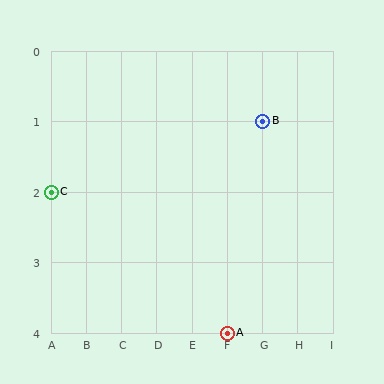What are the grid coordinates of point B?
Point B is at grid coordinates (G, 1).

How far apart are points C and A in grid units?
Points C and A are 5 columns and 2 rows apart (about 5.4 grid units diagonally).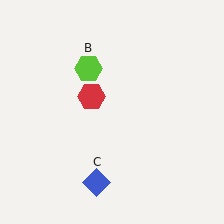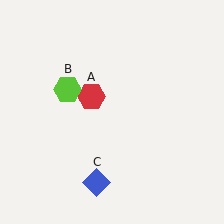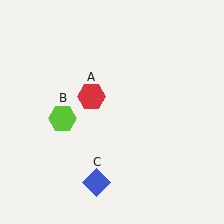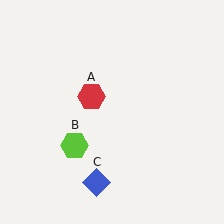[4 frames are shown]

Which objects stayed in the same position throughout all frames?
Red hexagon (object A) and blue diamond (object C) remained stationary.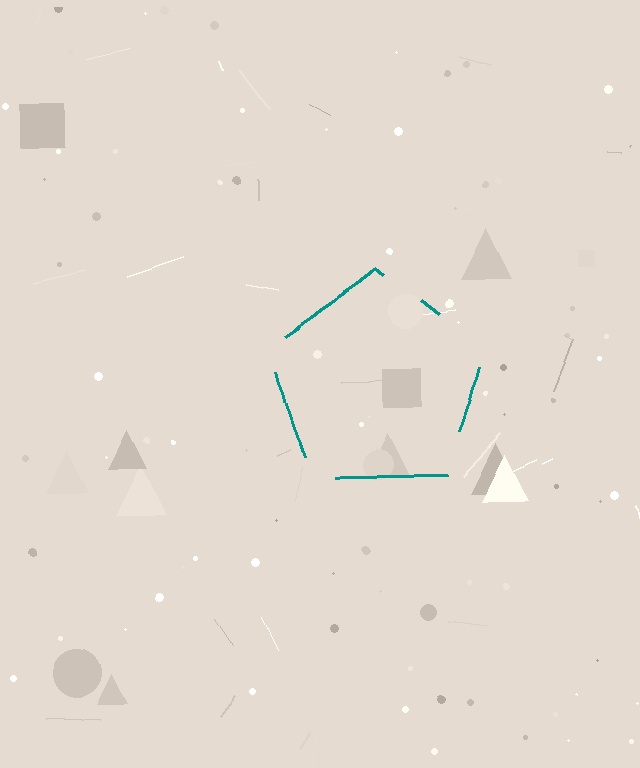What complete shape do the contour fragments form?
The contour fragments form a pentagon.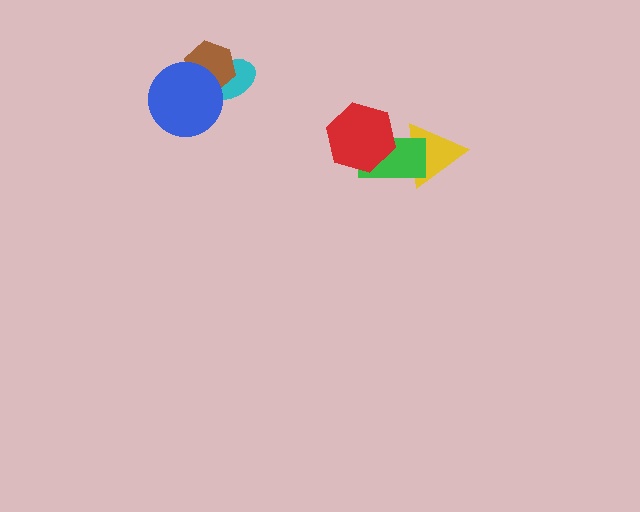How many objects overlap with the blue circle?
2 objects overlap with the blue circle.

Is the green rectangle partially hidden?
Yes, it is partially covered by another shape.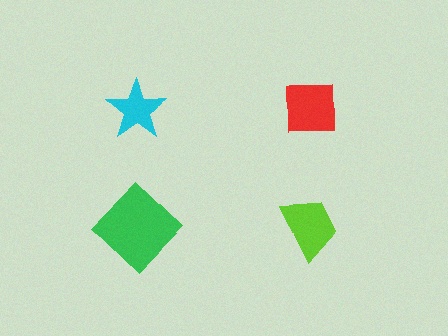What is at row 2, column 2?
A lime trapezoid.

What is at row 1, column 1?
A cyan star.